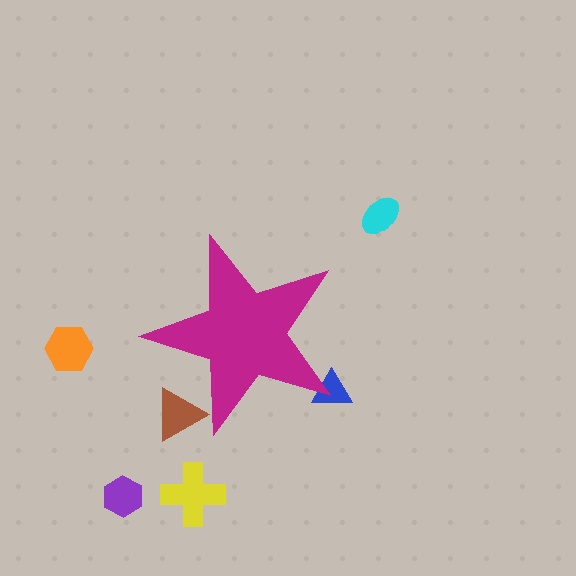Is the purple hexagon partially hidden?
No, the purple hexagon is fully visible.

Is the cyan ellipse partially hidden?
No, the cyan ellipse is fully visible.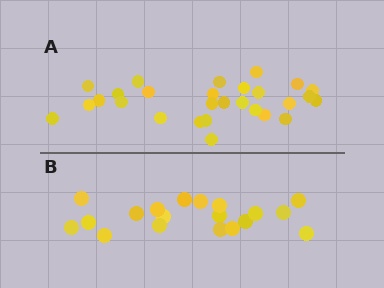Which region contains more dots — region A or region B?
Region A (the top region) has more dots.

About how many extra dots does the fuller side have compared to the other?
Region A has roughly 8 or so more dots than region B.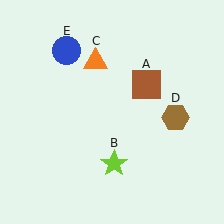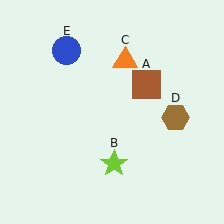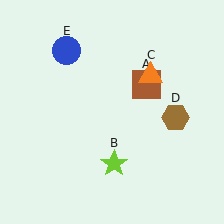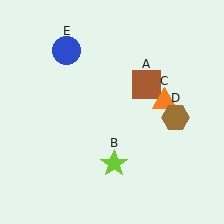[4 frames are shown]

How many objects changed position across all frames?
1 object changed position: orange triangle (object C).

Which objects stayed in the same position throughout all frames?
Brown square (object A) and lime star (object B) and brown hexagon (object D) and blue circle (object E) remained stationary.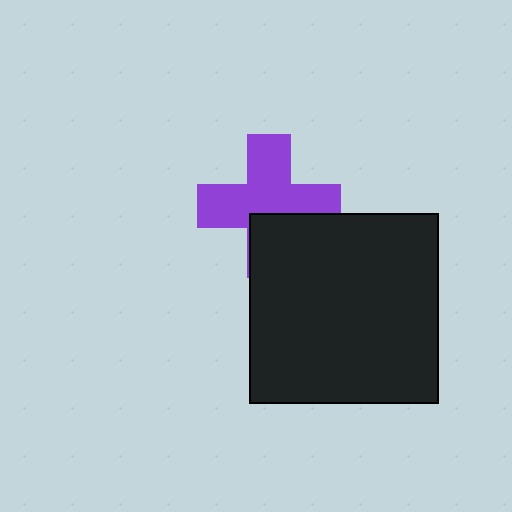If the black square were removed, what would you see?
You would see the complete purple cross.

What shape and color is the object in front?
The object in front is a black square.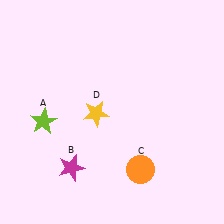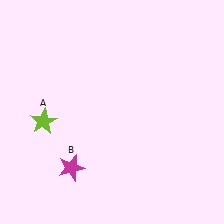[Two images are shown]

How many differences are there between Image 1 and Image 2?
There are 2 differences between the two images.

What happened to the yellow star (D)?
The yellow star (D) was removed in Image 2. It was in the bottom-left area of Image 1.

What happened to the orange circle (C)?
The orange circle (C) was removed in Image 2. It was in the bottom-right area of Image 1.